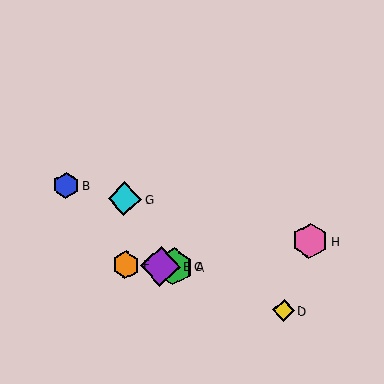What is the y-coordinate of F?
Object F is at y≈265.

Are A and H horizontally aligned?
No, A is at y≈267 and H is at y≈241.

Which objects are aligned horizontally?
Objects A, C, E, F are aligned horizontally.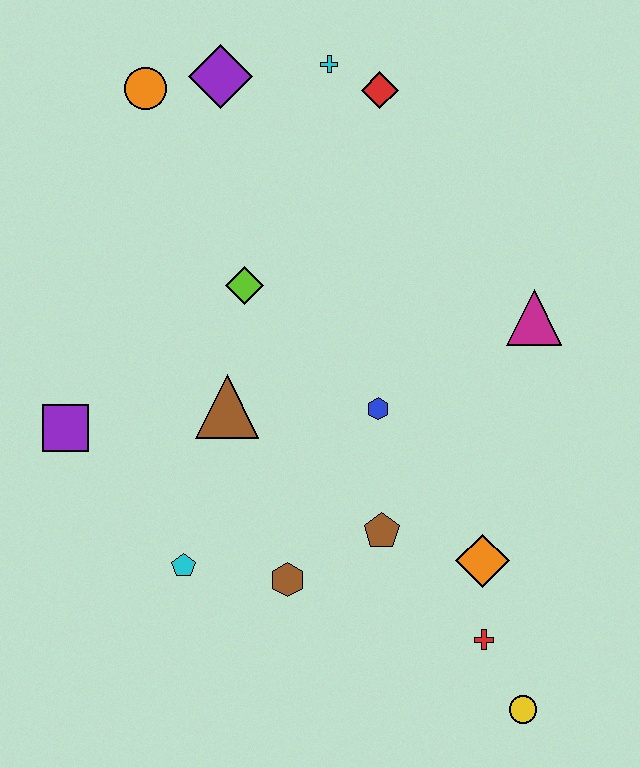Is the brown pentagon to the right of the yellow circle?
No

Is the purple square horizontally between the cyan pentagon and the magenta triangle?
No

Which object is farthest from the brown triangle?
The yellow circle is farthest from the brown triangle.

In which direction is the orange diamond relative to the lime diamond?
The orange diamond is below the lime diamond.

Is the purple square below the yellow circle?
No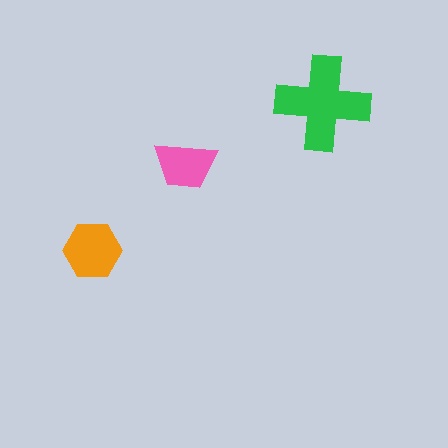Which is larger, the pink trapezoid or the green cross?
The green cross.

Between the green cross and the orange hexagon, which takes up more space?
The green cross.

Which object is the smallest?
The pink trapezoid.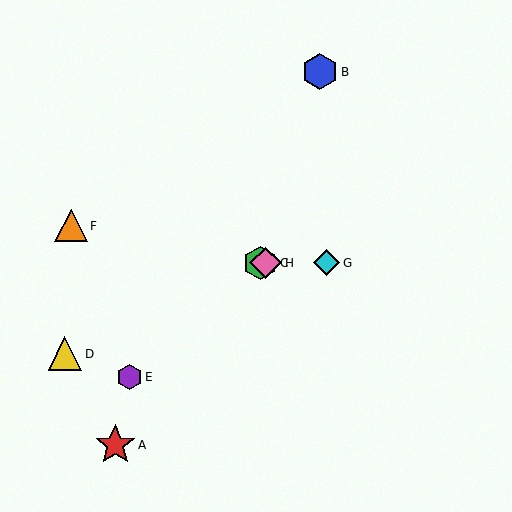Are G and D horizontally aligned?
No, G is at y≈263 and D is at y≈354.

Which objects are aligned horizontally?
Objects C, G, H are aligned horizontally.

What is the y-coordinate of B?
Object B is at y≈72.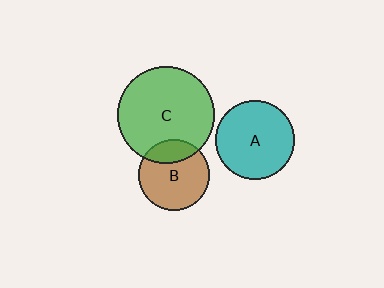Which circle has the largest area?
Circle C (green).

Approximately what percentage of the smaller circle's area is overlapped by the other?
Approximately 25%.